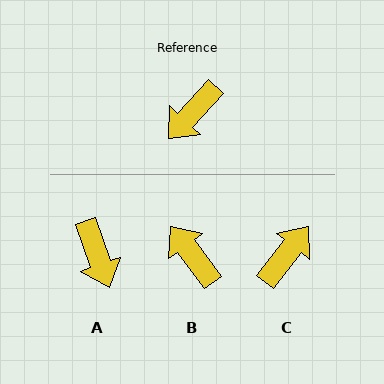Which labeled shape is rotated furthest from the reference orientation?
C, about 175 degrees away.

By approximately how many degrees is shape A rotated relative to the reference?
Approximately 62 degrees counter-clockwise.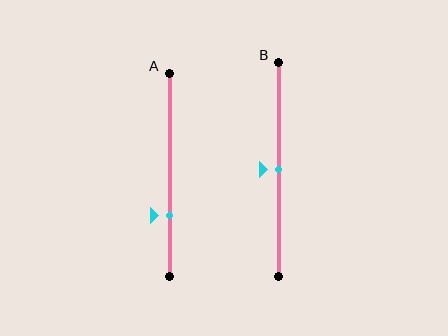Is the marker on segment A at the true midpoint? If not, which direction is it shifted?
No, the marker on segment A is shifted downward by about 20% of the segment length.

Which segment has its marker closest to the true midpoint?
Segment B has its marker closest to the true midpoint.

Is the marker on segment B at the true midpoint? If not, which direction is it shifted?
Yes, the marker on segment B is at the true midpoint.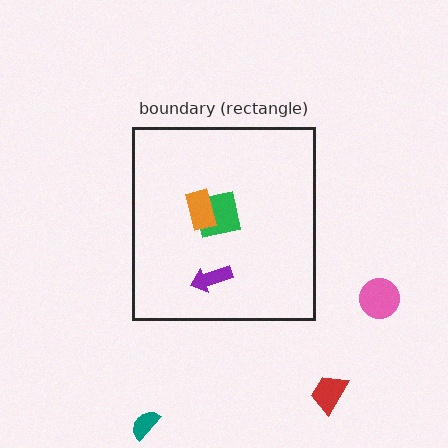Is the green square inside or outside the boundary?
Inside.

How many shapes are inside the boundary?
3 inside, 3 outside.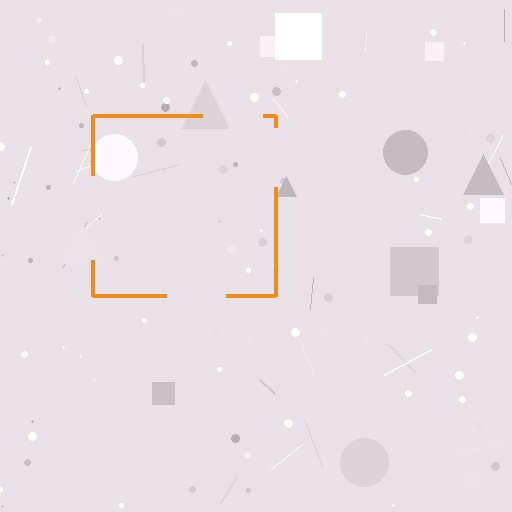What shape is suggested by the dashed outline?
The dashed outline suggests a square.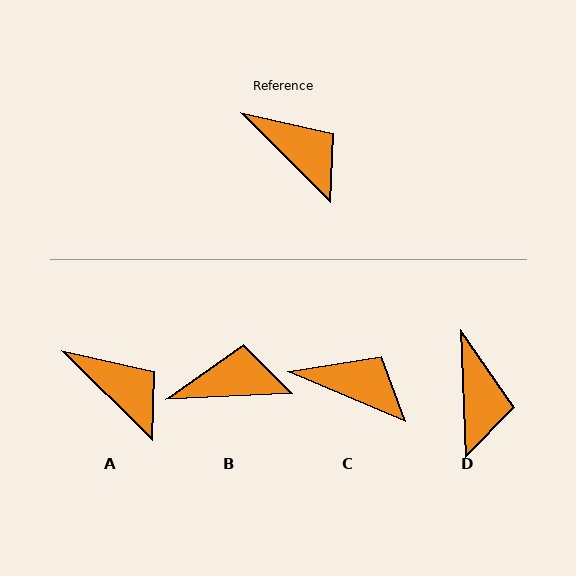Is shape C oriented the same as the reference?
No, it is off by about 22 degrees.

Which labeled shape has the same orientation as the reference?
A.